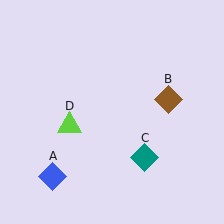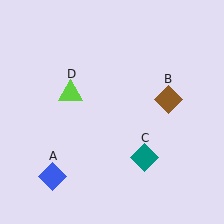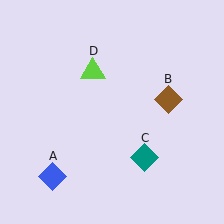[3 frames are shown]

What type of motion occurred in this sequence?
The lime triangle (object D) rotated clockwise around the center of the scene.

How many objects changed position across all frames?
1 object changed position: lime triangle (object D).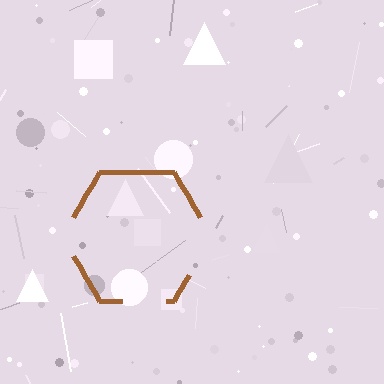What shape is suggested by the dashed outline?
The dashed outline suggests a hexagon.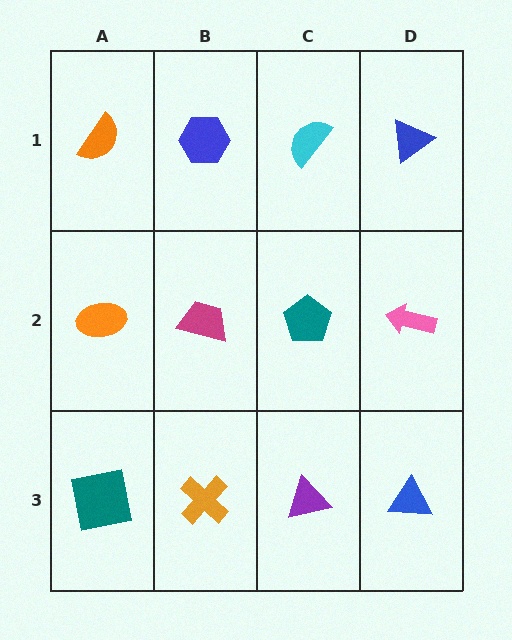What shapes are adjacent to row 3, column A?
An orange ellipse (row 2, column A), an orange cross (row 3, column B).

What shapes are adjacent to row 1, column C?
A teal pentagon (row 2, column C), a blue hexagon (row 1, column B), a blue triangle (row 1, column D).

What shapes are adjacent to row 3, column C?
A teal pentagon (row 2, column C), an orange cross (row 3, column B), a blue triangle (row 3, column D).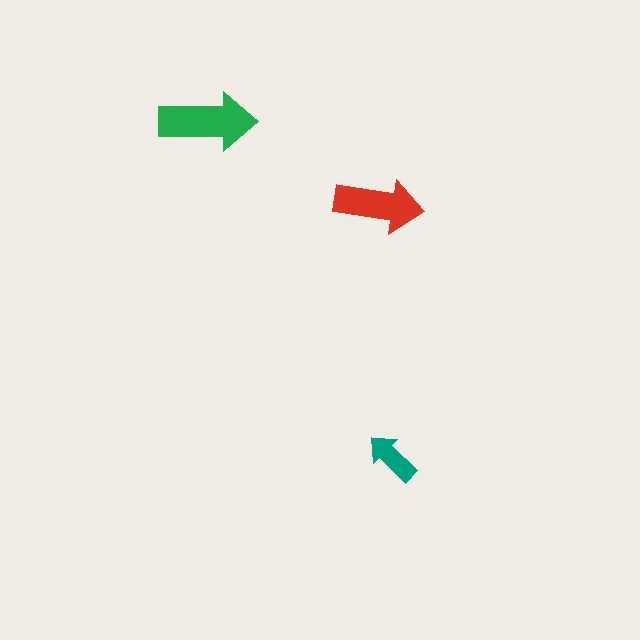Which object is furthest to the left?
The green arrow is leftmost.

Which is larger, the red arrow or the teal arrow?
The red one.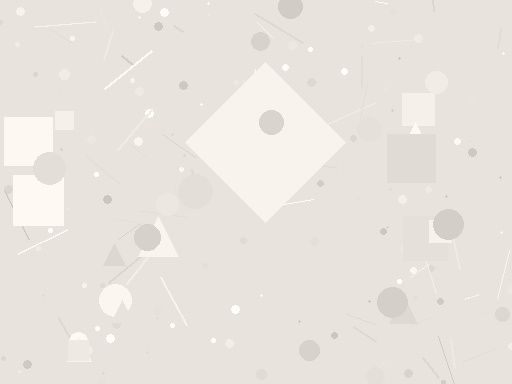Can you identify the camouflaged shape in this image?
The camouflaged shape is a diamond.